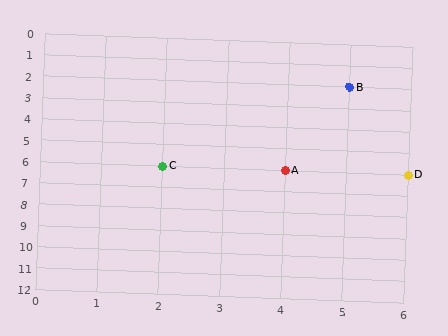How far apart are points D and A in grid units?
Points D and A are 2 columns apart.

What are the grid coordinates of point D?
Point D is at grid coordinates (6, 6).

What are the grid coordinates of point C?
Point C is at grid coordinates (2, 6).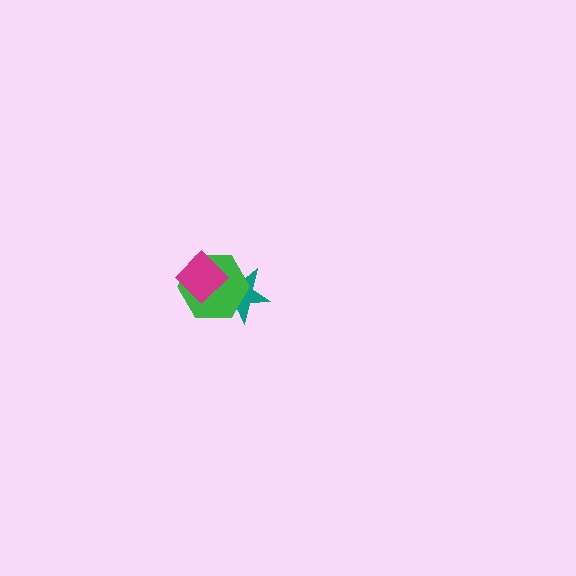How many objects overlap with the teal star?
2 objects overlap with the teal star.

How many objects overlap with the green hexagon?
2 objects overlap with the green hexagon.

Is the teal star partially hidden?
Yes, it is partially covered by another shape.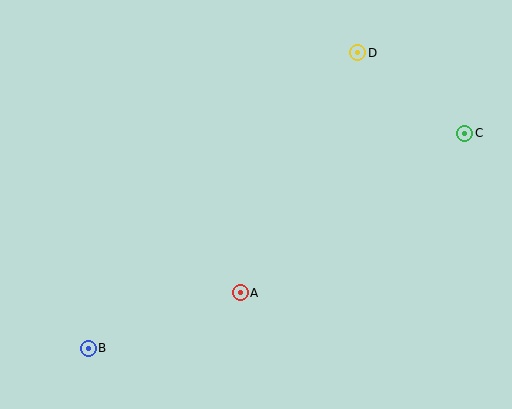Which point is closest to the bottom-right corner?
Point C is closest to the bottom-right corner.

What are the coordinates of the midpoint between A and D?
The midpoint between A and D is at (299, 173).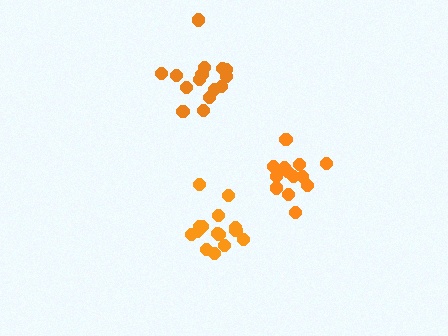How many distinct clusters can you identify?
There are 3 distinct clusters.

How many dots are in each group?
Group 1: 13 dots, Group 2: 16 dots, Group 3: 15 dots (44 total).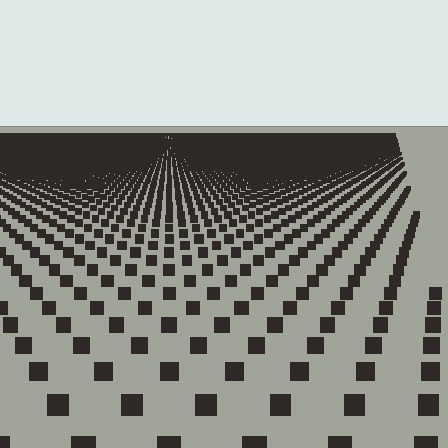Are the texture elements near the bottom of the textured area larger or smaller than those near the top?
Larger. Near the bottom, elements are closer to the viewer and appear at a bigger on-screen size.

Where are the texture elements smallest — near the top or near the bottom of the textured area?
Near the top.